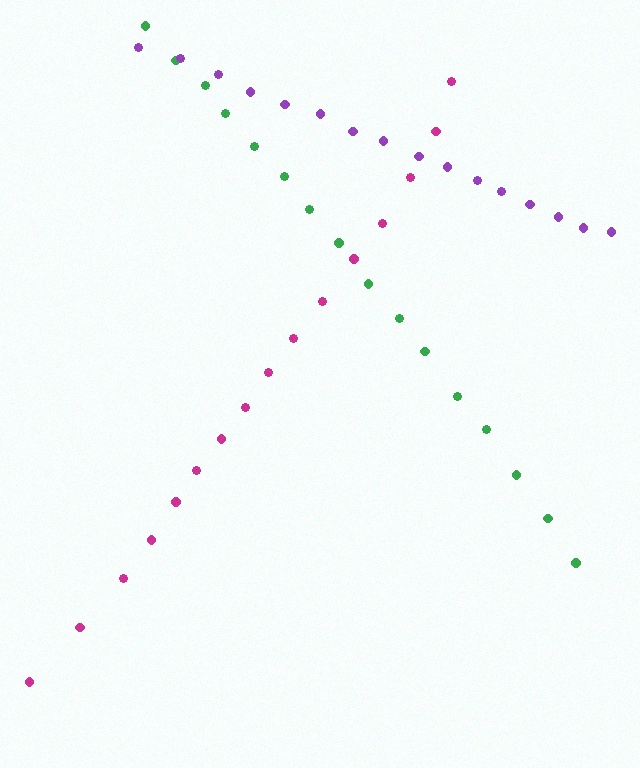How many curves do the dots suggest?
There are 3 distinct paths.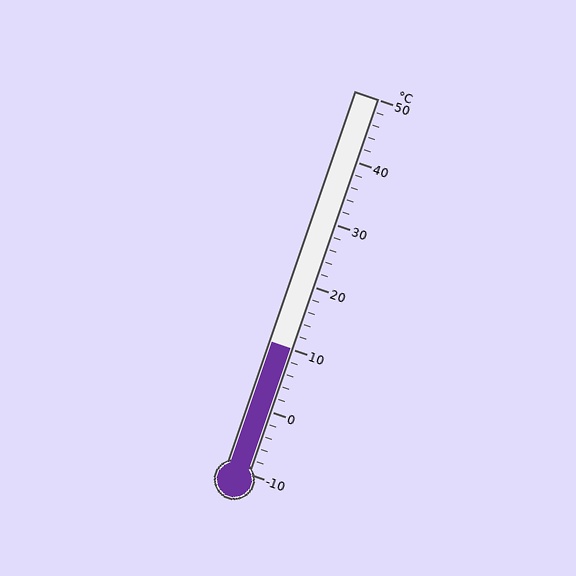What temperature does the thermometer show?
The thermometer shows approximately 10°C.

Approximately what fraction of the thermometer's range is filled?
The thermometer is filled to approximately 35% of its range.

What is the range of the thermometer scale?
The thermometer scale ranges from -10°C to 50°C.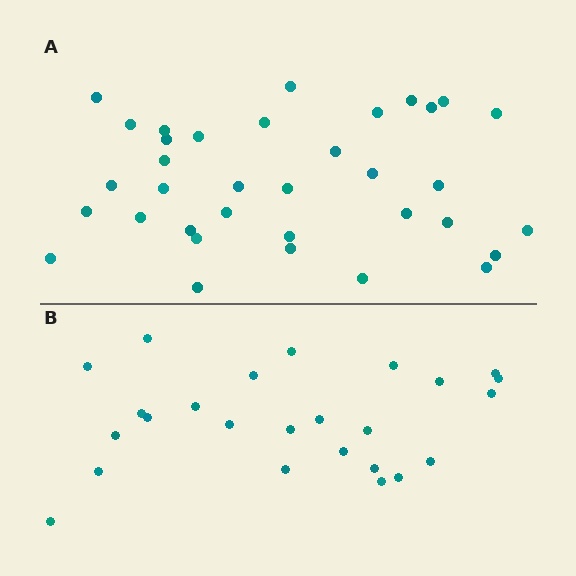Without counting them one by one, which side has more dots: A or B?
Region A (the top region) has more dots.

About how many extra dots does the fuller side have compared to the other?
Region A has roughly 10 or so more dots than region B.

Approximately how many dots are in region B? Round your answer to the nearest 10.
About 20 dots. (The exact count is 25, which rounds to 20.)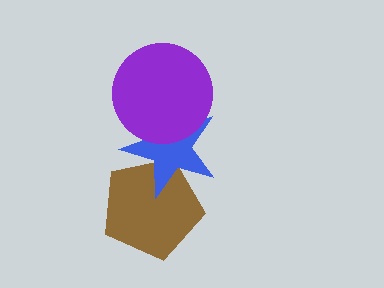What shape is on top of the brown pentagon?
The blue star is on top of the brown pentagon.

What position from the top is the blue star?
The blue star is 2nd from the top.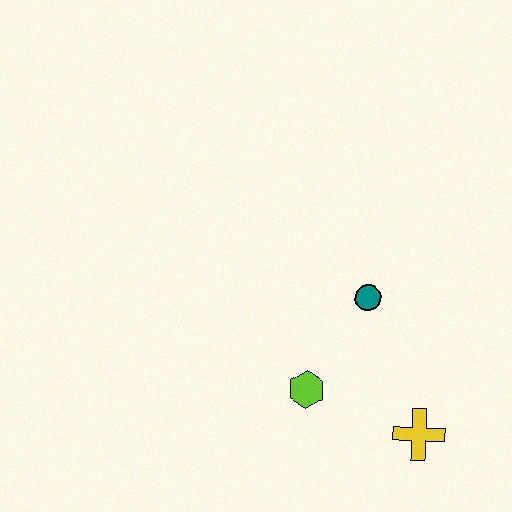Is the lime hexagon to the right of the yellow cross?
No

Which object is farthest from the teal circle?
The yellow cross is farthest from the teal circle.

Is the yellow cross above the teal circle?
No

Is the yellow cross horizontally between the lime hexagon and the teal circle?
No